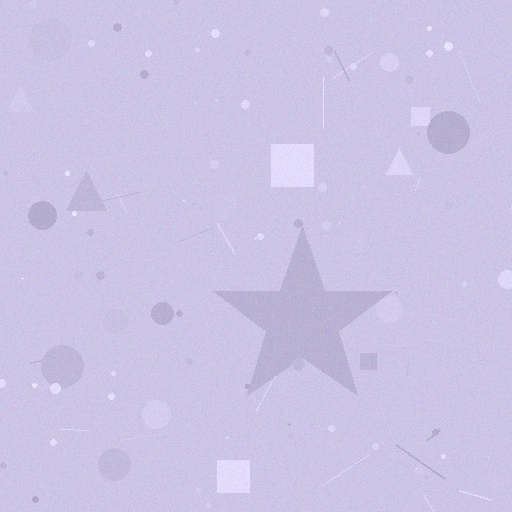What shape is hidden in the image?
A star is hidden in the image.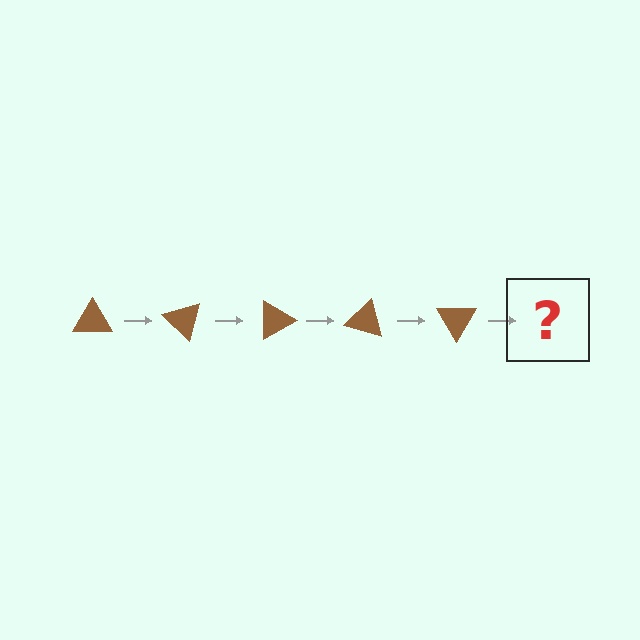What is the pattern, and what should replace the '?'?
The pattern is that the triangle rotates 45 degrees each step. The '?' should be a brown triangle rotated 225 degrees.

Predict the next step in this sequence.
The next step is a brown triangle rotated 225 degrees.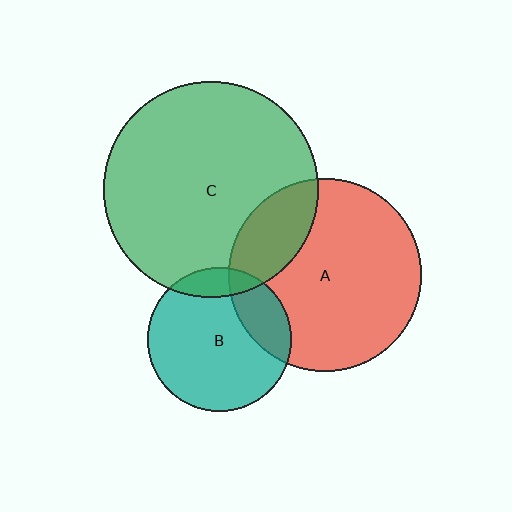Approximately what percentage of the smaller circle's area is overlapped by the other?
Approximately 20%.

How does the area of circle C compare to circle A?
Approximately 1.2 times.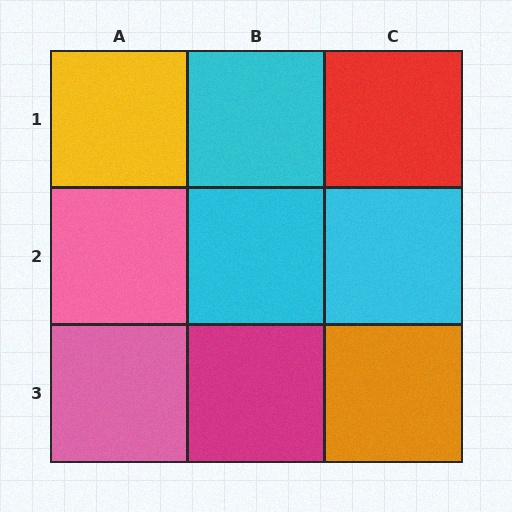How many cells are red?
1 cell is red.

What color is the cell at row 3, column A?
Pink.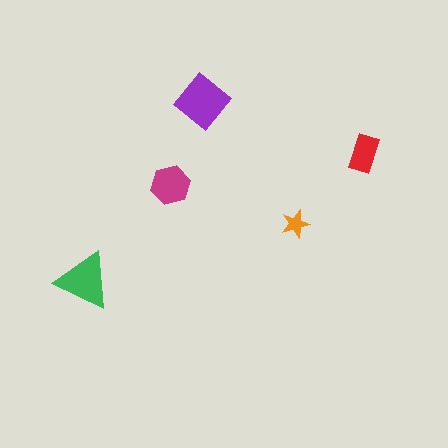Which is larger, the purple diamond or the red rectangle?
The purple diamond.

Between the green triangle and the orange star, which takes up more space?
The green triangle.